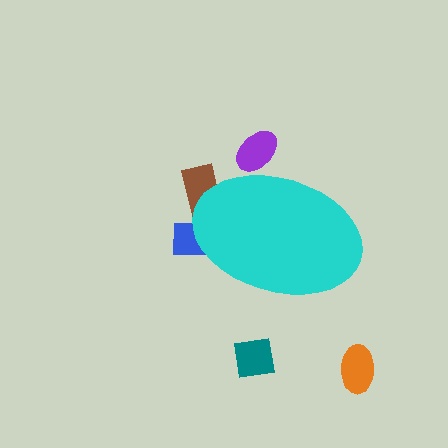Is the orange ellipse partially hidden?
No, the orange ellipse is fully visible.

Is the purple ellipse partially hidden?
Yes, the purple ellipse is partially hidden behind the cyan ellipse.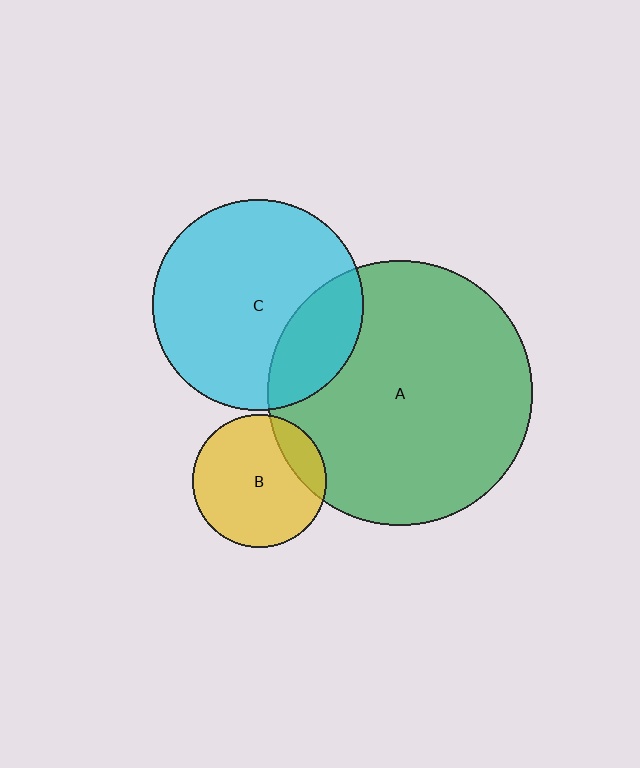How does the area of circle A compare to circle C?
Approximately 1.6 times.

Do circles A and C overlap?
Yes.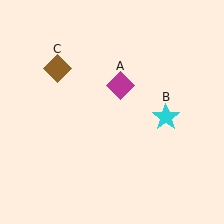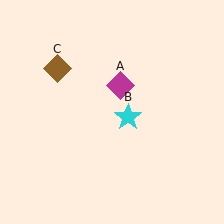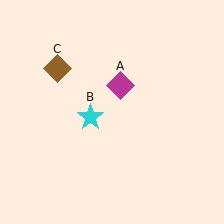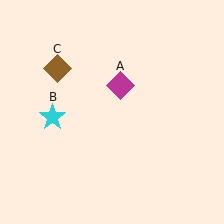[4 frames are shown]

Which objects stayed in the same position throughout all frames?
Magenta diamond (object A) and brown diamond (object C) remained stationary.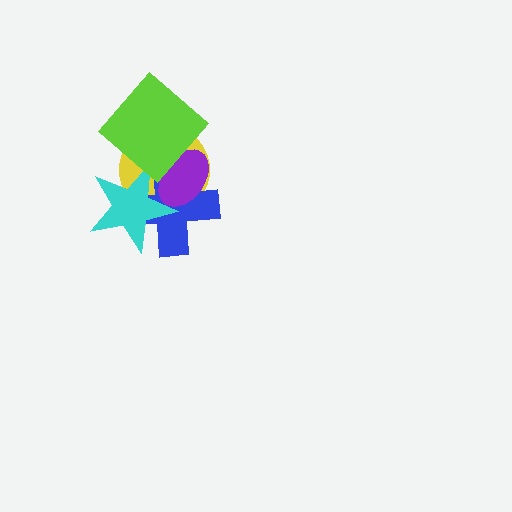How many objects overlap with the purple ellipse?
4 objects overlap with the purple ellipse.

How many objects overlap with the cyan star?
3 objects overlap with the cyan star.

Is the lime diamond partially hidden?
No, no other shape covers it.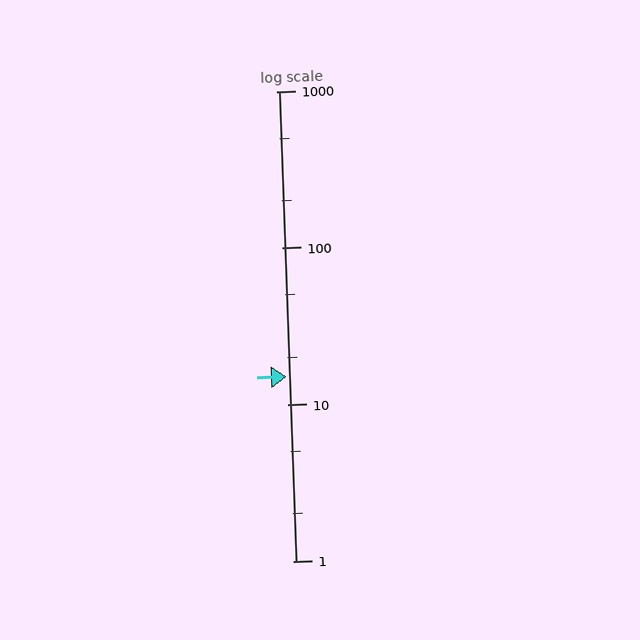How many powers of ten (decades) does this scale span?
The scale spans 3 decades, from 1 to 1000.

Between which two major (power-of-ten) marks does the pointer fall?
The pointer is between 10 and 100.